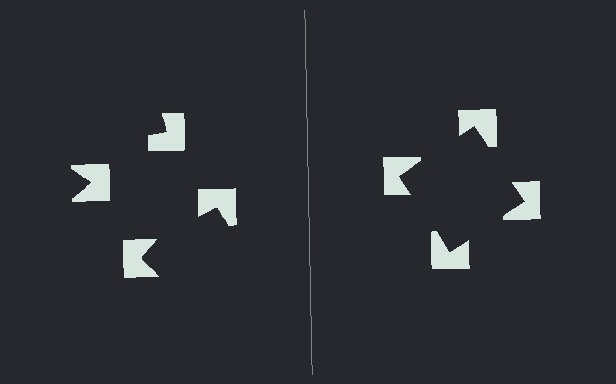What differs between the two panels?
The notched squares are positioned identically on both sides; only the wedge orientations differ. On the right they align to a square; on the left they are misaligned.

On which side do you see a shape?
An illusory square appears on the right side. On the left side the wedge cuts are rotated, so no coherent shape forms.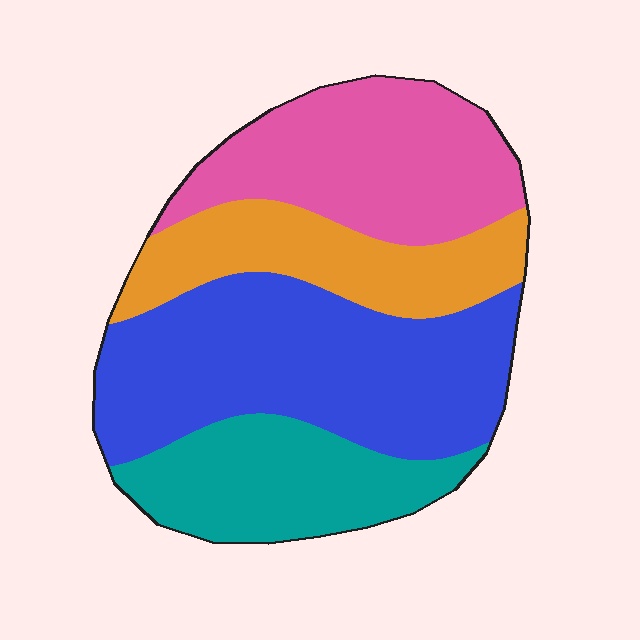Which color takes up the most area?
Blue, at roughly 35%.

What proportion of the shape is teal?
Teal takes up between a sixth and a third of the shape.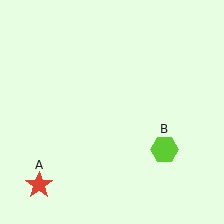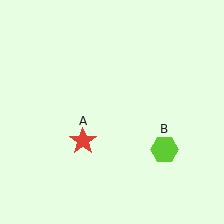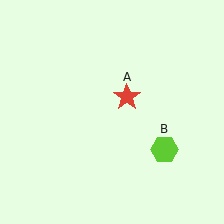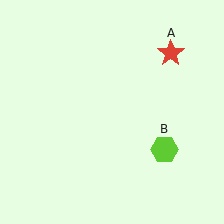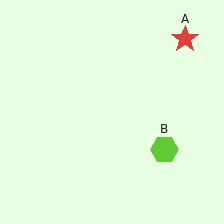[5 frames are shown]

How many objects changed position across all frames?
1 object changed position: red star (object A).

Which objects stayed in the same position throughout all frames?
Lime hexagon (object B) remained stationary.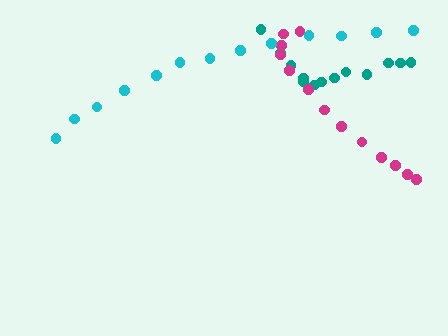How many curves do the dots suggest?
There are 3 distinct paths.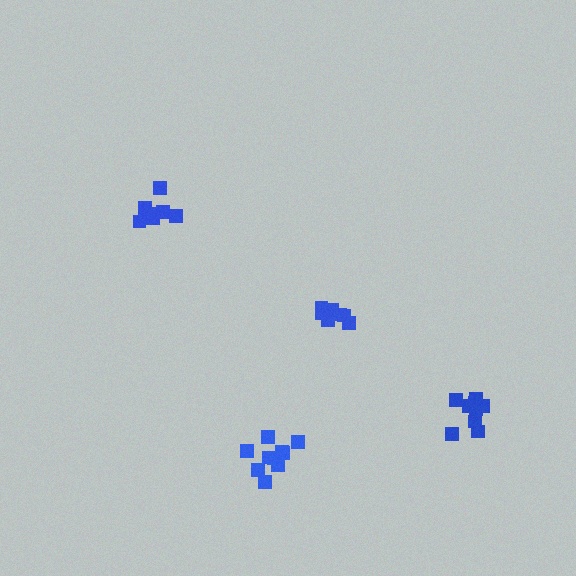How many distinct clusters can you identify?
There are 4 distinct clusters.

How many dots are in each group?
Group 1: 10 dots, Group 2: 8 dots, Group 3: 8 dots, Group 4: 10 dots (36 total).